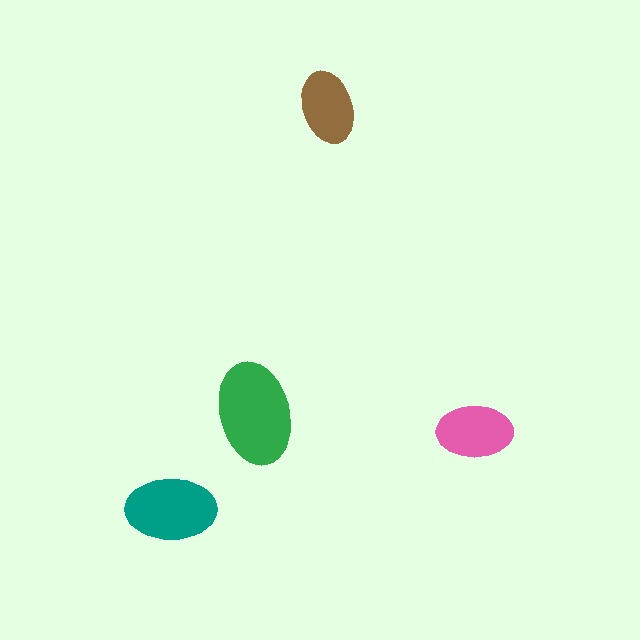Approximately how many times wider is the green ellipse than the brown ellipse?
About 1.5 times wider.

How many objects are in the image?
There are 4 objects in the image.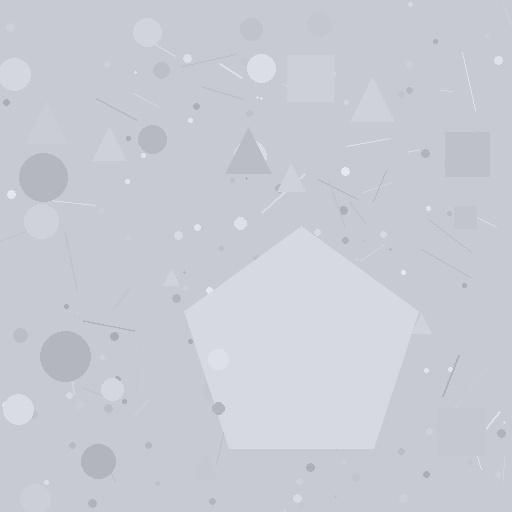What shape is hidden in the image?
A pentagon is hidden in the image.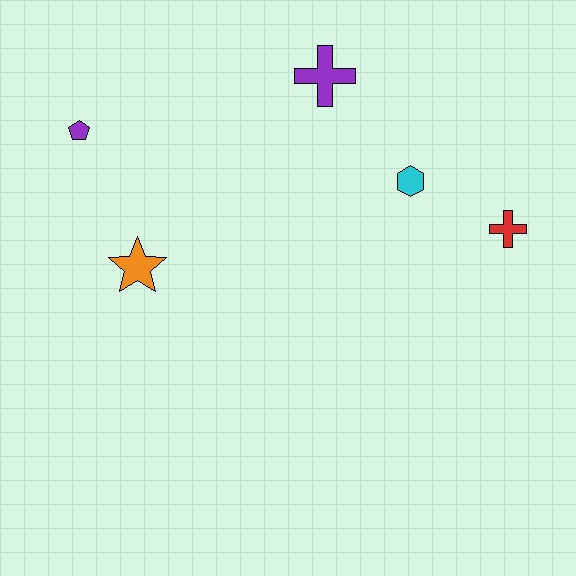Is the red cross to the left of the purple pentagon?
No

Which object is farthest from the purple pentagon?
The red cross is farthest from the purple pentagon.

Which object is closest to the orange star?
The purple pentagon is closest to the orange star.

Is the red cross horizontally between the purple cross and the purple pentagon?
No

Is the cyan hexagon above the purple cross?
No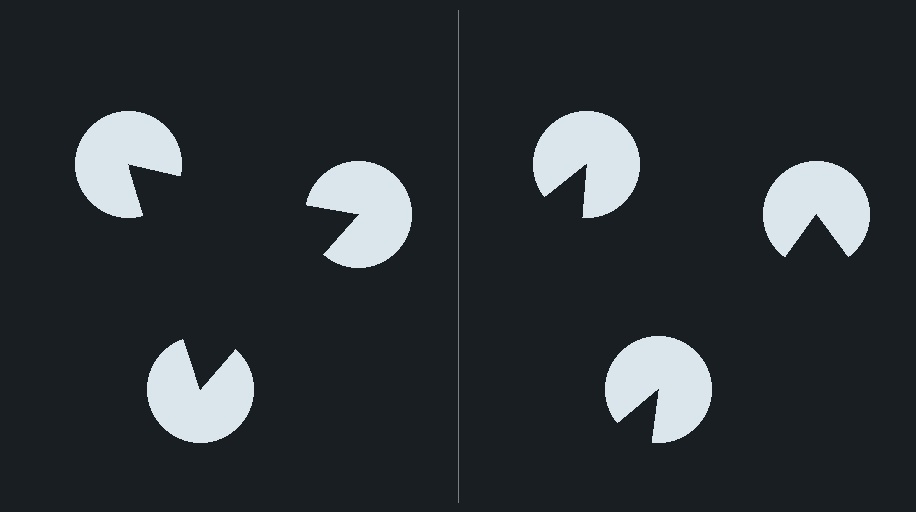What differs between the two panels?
The pac-man discs are positioned identically on both sides; only the wedge orientations differ. On the left they align to a triangle; on the right they are misaligned.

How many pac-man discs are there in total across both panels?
6 — 3 on each side.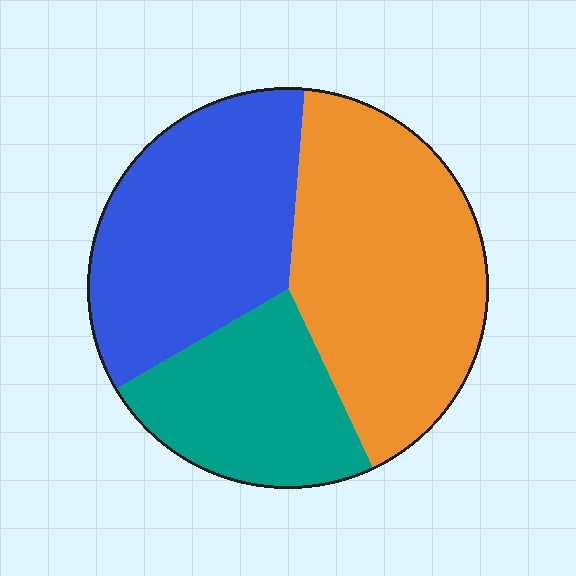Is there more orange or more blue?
Orange.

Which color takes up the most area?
Orange, at roughly 40%.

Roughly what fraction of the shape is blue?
Blue takes up between a quarter and a half of the shape.